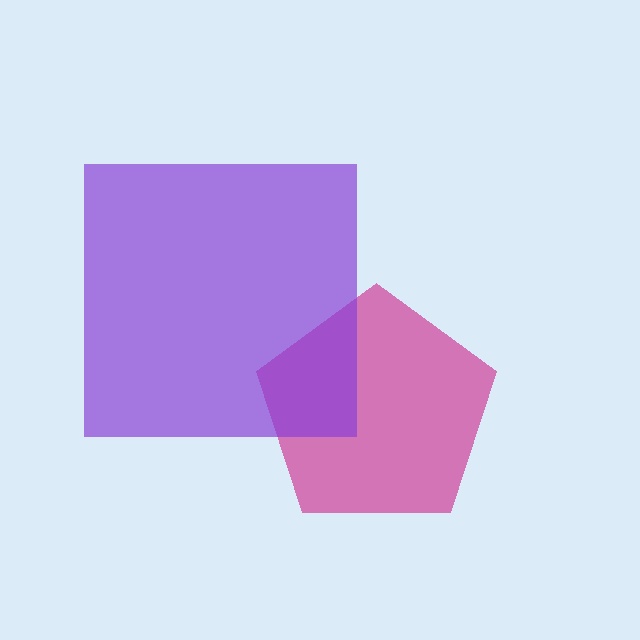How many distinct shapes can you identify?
There are 2 distinct shapes: a magenta pentagon, a purple square.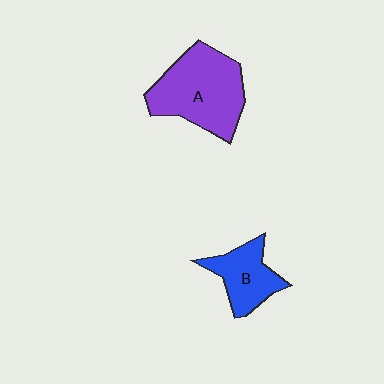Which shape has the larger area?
Shape A (purple).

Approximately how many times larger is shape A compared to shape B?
Approximately 1.8 times.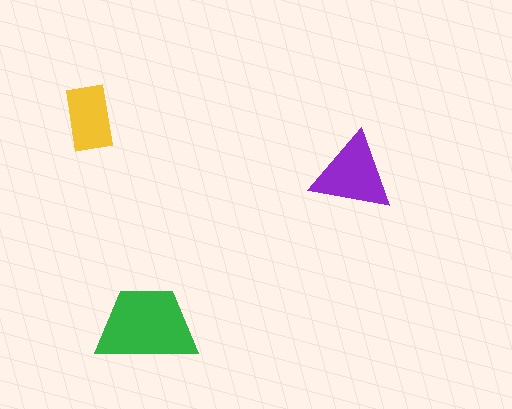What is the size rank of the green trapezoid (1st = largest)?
1st.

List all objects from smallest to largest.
The yellow rectangle, the purple triangle, the green trapezoid.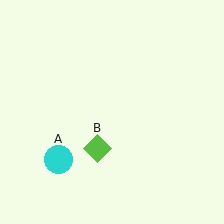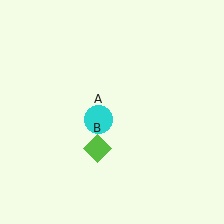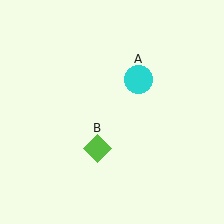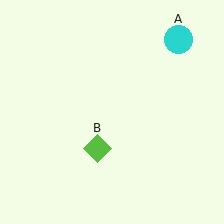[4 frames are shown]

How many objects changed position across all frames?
1 object changed position: cyan circle (object A).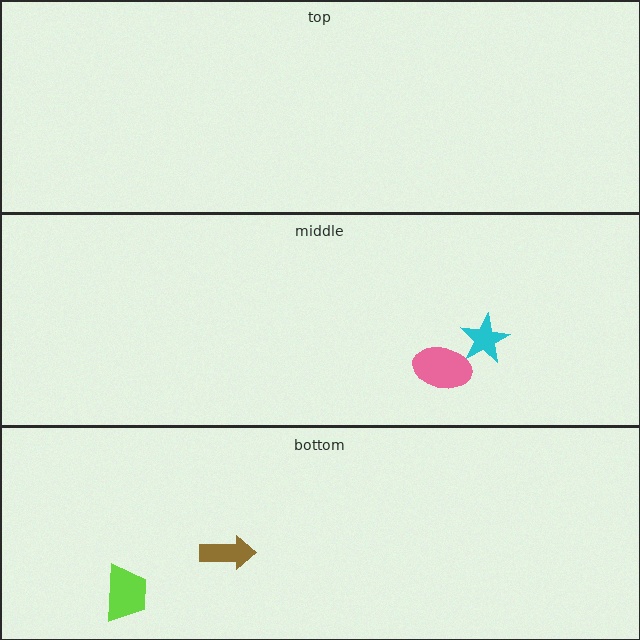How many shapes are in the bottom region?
2.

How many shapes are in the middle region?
2.